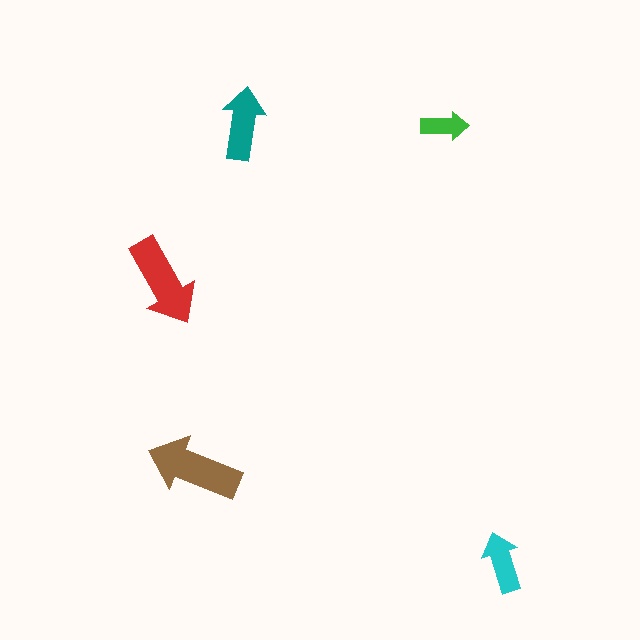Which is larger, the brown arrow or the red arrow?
The brown one.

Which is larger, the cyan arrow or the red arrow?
The red one.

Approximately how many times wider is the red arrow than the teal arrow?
About 1.5 times wider.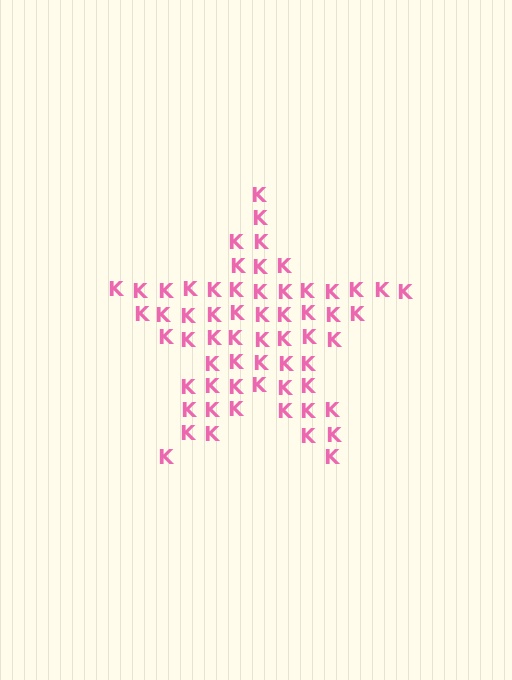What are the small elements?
The small elements are letter K's.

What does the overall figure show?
The overall figure shows a star.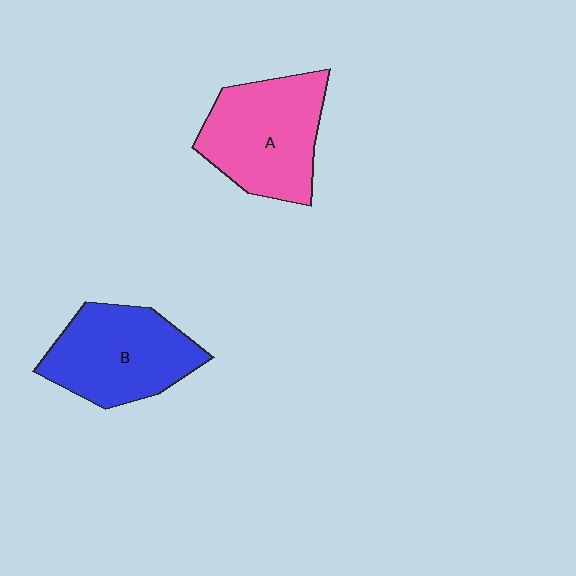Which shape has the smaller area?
Shape B (blue).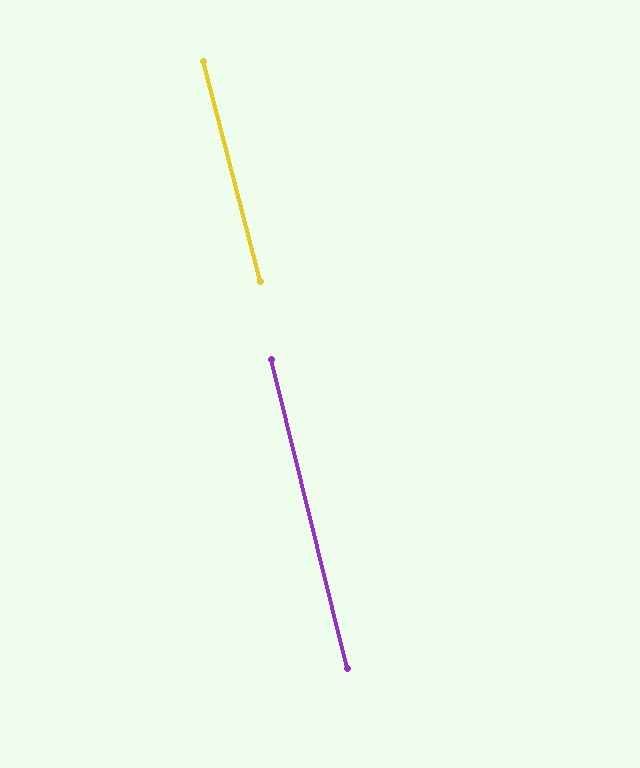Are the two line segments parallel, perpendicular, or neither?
Parallel — their directions differ by only 0.5°.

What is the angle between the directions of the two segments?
Approximately 0 degrees.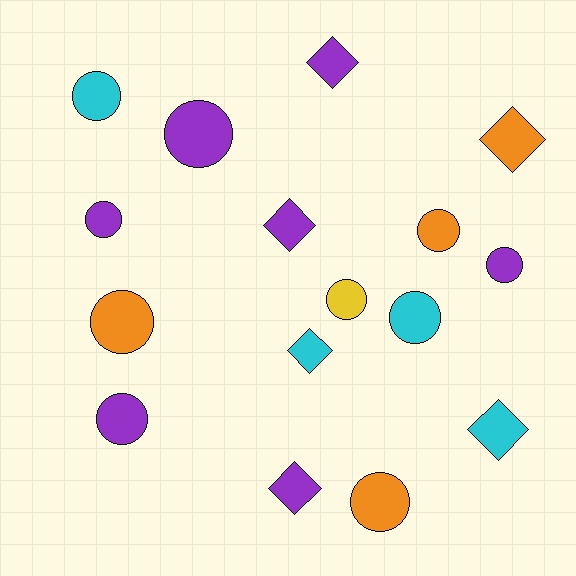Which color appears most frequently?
Purple, with 7 objects.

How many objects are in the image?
There are 16 objects.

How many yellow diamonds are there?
There are no yellow diamonds.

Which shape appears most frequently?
Circle, with 10 objects.